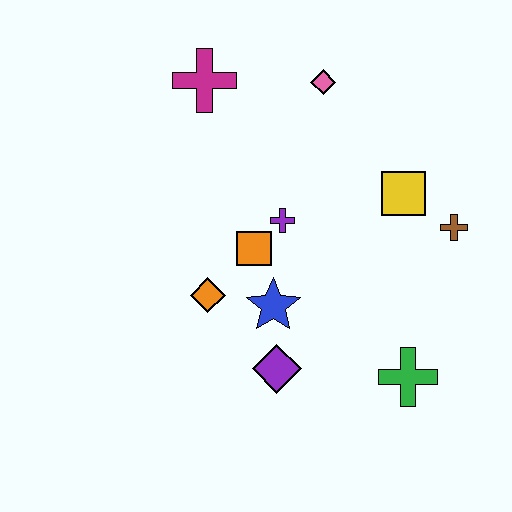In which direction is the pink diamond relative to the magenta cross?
The pink diamond is to the right of the magenta cross.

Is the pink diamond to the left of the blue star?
No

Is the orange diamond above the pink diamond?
No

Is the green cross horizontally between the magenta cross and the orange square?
No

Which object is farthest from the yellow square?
The magenta cross is farthest from the yellow square.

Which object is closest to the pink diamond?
The magenta cross is closest to the pink diamond.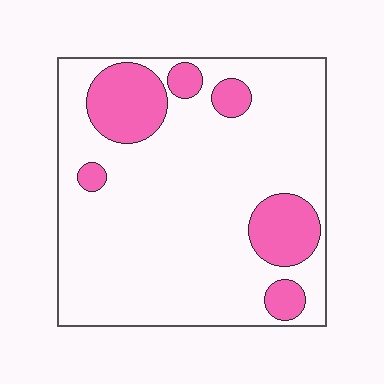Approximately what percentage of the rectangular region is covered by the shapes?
Approximately 20%.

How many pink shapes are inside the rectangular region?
6.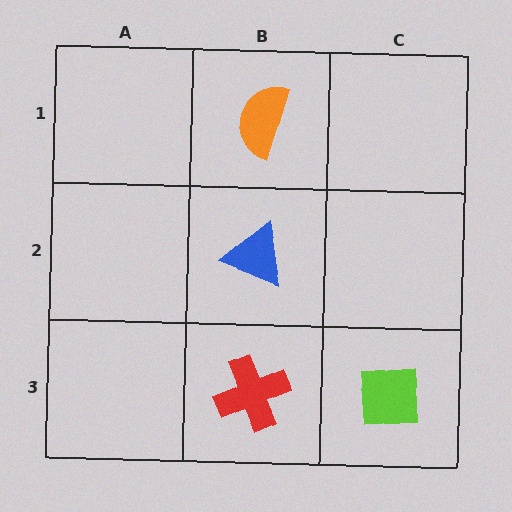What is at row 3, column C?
A lime square.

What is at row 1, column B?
An orange semicircle.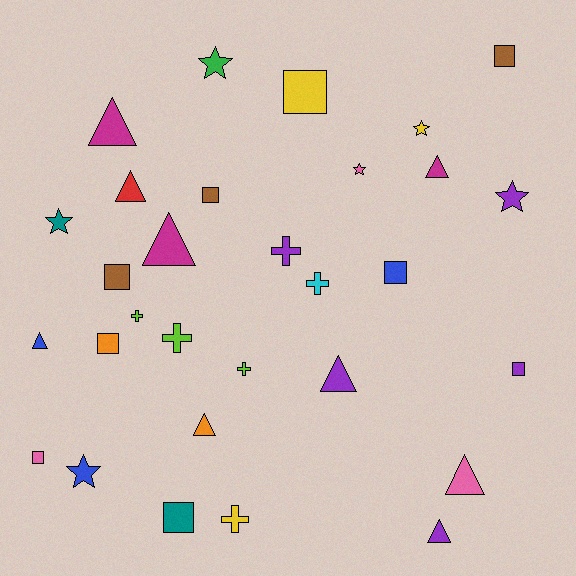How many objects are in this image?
There are 30 objects.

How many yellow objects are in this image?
There are 3 yellow objects.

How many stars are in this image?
There are 6 stars.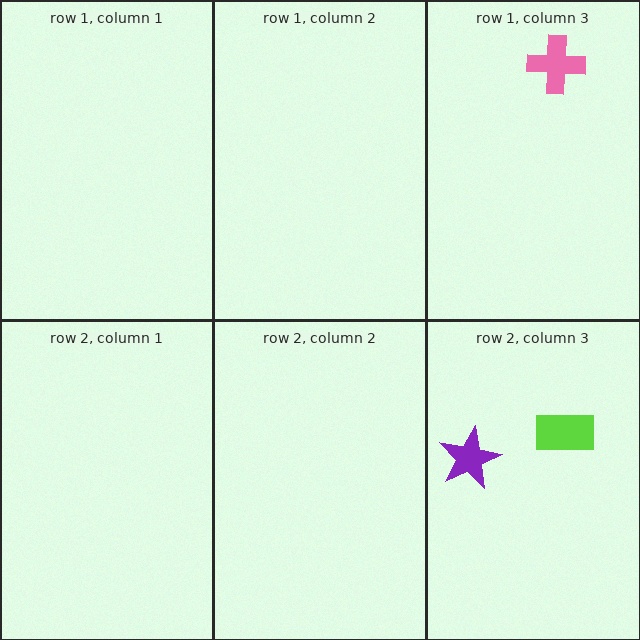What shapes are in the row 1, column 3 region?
The pink cross.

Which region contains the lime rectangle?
The row 2, column 3 region.